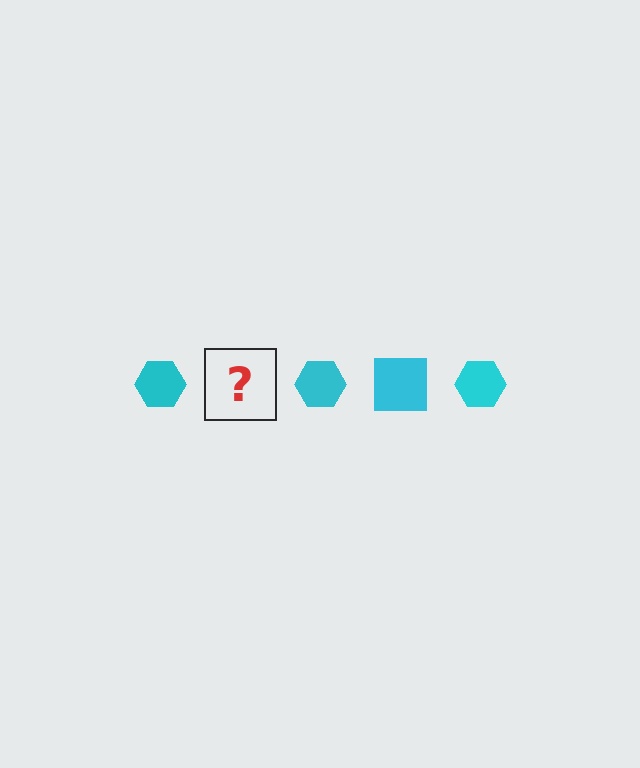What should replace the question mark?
The question mark should be replaced with a cyan square.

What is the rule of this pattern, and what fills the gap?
The rule is that the pattern cycles through hexagon, square shapes in cyan. The gap should be filled with a cyan square.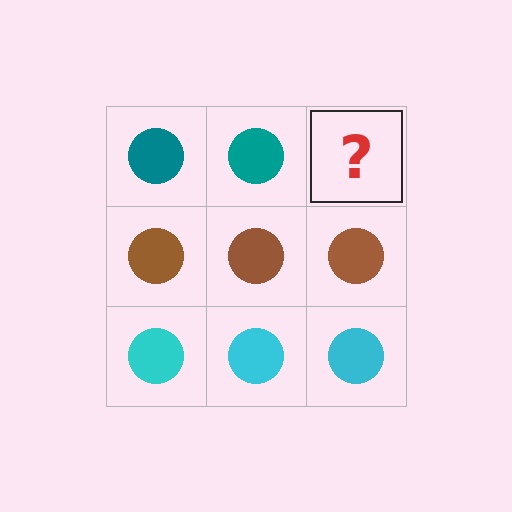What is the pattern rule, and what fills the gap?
The rule is that each row has a consistent color. The gap should be filled with a teal circle.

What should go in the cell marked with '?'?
The missing cell should contain a teal circle.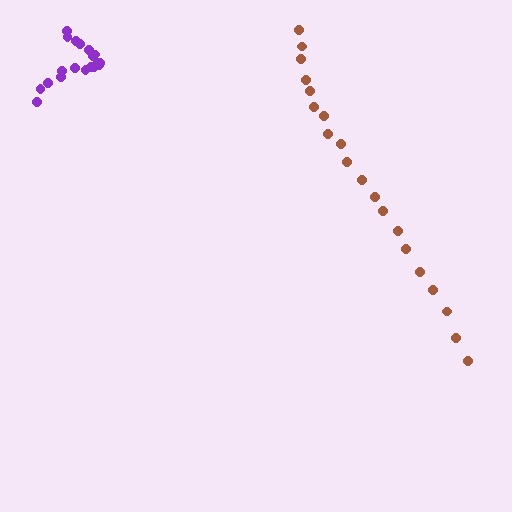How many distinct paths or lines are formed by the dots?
There are 2 distinct paths.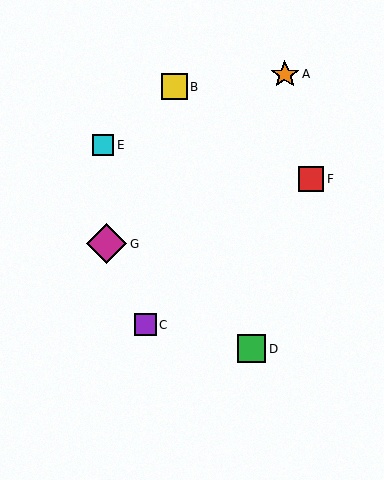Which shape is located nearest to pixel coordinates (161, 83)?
The yellow square (labeled B) at (174, 87) is nearest to that location.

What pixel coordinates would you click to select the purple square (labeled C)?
Click at (145, 325) to select the purple square C.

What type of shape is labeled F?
Shape F is a red square.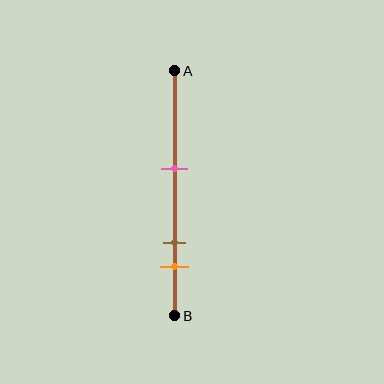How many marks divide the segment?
There are 3 marks dividing the segment.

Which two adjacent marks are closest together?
The brown and orange marks are the closest adjacent pair.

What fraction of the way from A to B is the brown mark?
The brown mark is approximately 70% (0.7) of the way from A to B.